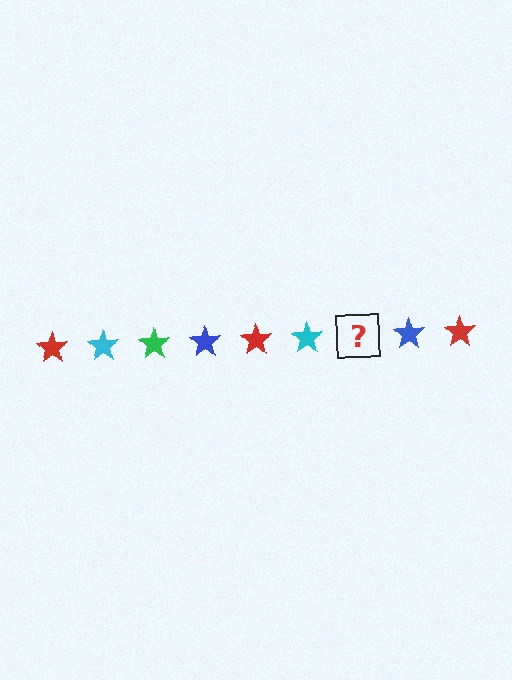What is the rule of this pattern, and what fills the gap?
The rule is that the pattern cycles through red, cyan, green, blue stars. The gap should be filled with a green star.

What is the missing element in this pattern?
The missing element is a green star.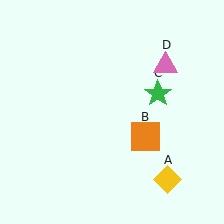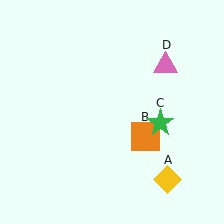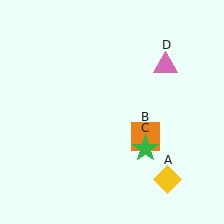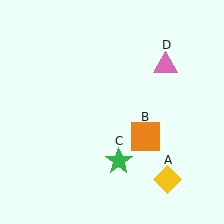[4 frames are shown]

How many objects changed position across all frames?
1 object changed position: green star (object C).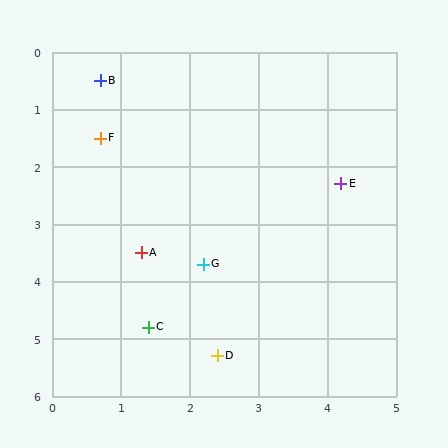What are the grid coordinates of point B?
Point B is at approximately (0.7, 0.5).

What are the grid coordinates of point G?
Point G is at approximately (2.2, 3.7).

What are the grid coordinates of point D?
Point D is at approximately (2.4, 5.3).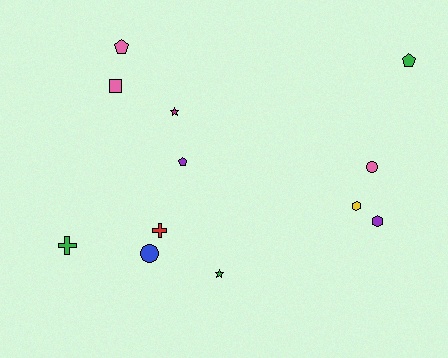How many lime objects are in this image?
There are no lime objects.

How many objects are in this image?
There are 12 objects.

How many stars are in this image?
There are 2 stars.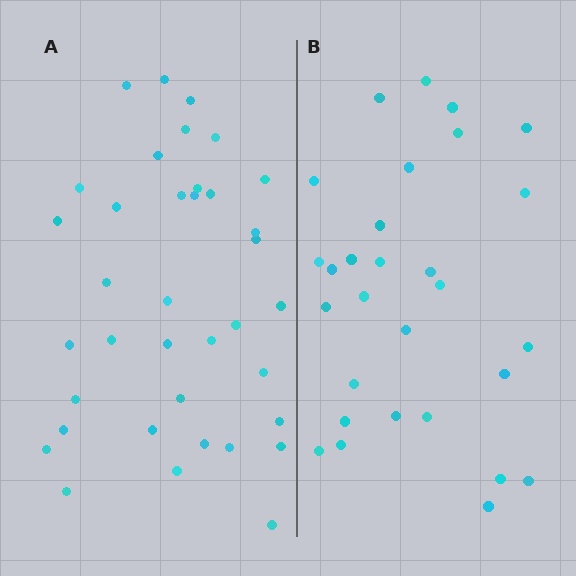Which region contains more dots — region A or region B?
Region A (the left region) has more dots.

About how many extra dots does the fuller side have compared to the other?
Region A has roughly 8 or so more dots than region B.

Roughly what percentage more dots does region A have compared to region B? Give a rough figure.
About 30% more.